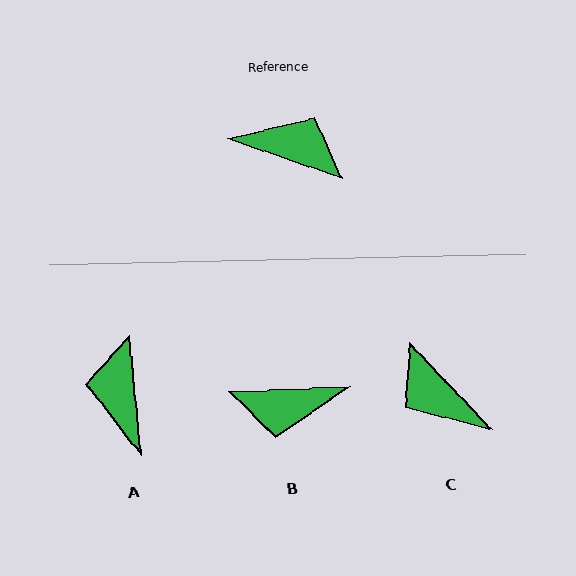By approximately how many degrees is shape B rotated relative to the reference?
Approximately 159 degrees clockwise.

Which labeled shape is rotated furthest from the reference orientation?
B, about 159 degrees away.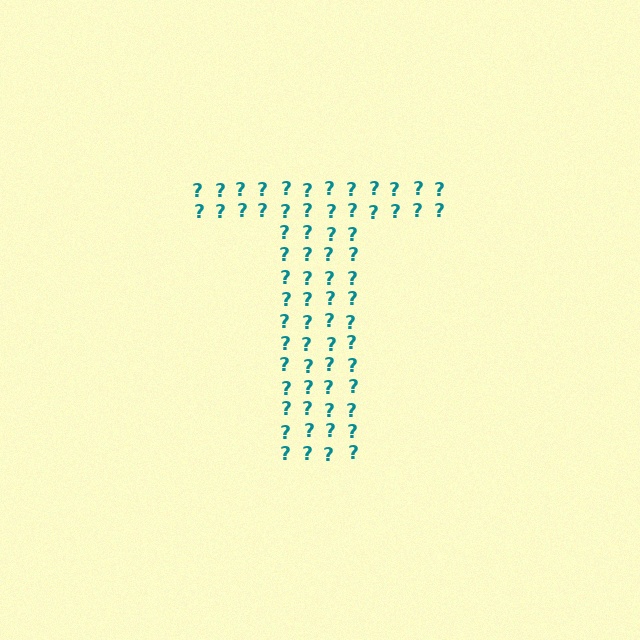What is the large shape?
The large shape is the letter T.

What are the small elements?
The small elements are question marks.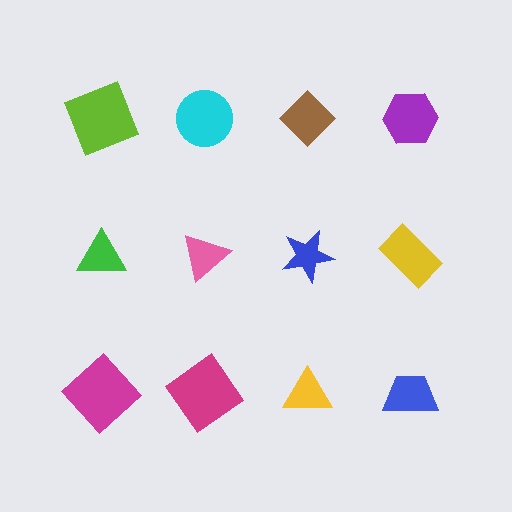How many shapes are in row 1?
4 shapes.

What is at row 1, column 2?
A cyan circle.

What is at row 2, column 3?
A blue star.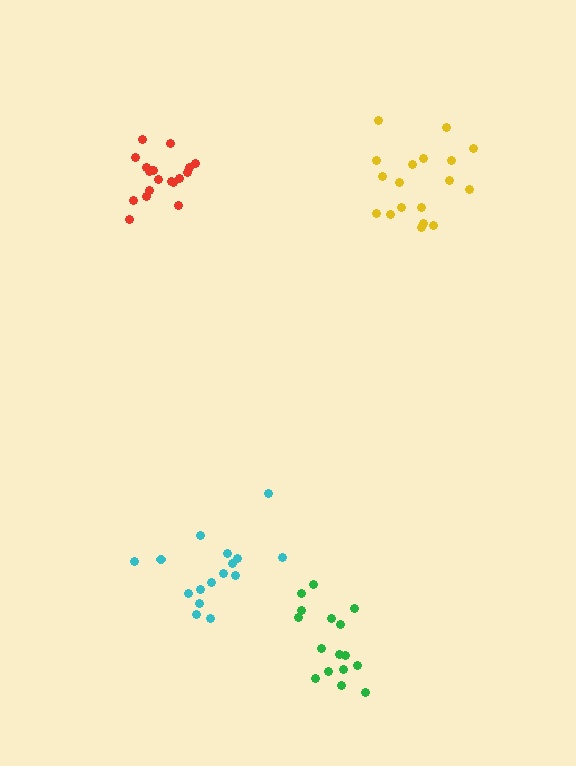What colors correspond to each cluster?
The clusters are colored: green, cyan, red, yellow.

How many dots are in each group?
Group 1: 16 dots, Group 2: 16 dots, Group 3: 19 dots, Group 4: 19 dots (70 total).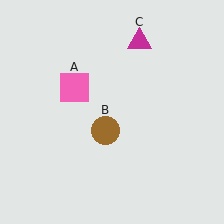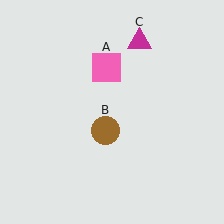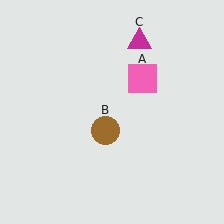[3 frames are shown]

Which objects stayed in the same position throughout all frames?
Brown circle (object B) and magenta triangle (object C) remained stationary.